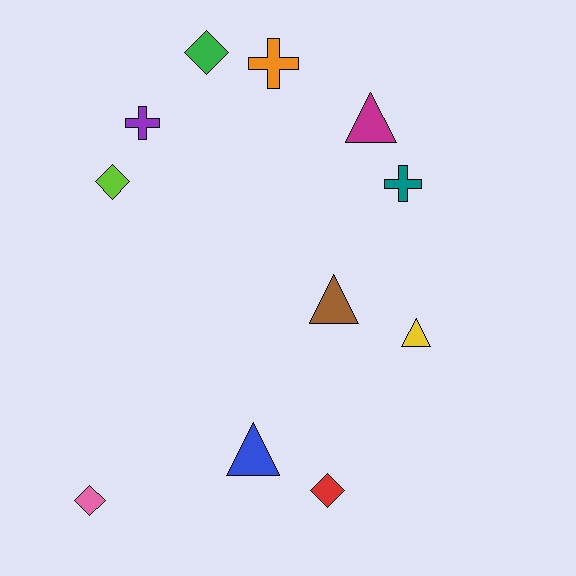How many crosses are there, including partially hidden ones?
There are 3 crosses.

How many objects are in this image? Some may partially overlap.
There are 11 objects.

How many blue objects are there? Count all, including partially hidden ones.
There is 1 blue object.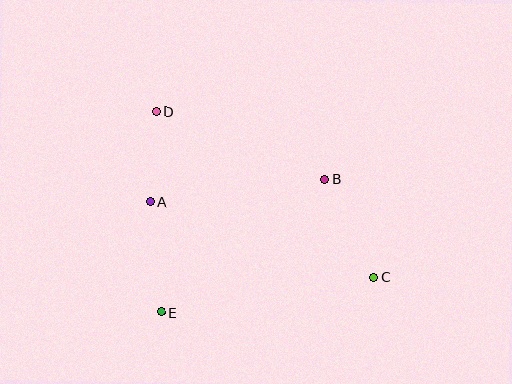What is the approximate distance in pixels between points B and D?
The distance between B and D is approximately 182 pixels.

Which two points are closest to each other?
Points A and D are closest to each other.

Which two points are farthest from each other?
Points C and D are farthest from each other.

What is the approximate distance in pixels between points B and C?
The distance between B and C is approximately 109 pixels.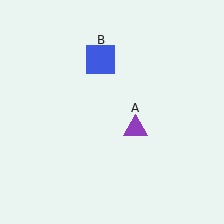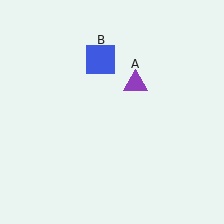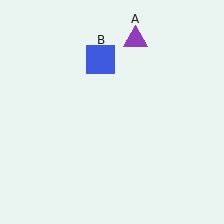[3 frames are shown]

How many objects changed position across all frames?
1 object changed position: purple triangle (object A).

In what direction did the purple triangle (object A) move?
The purple triangle (object A) moved up.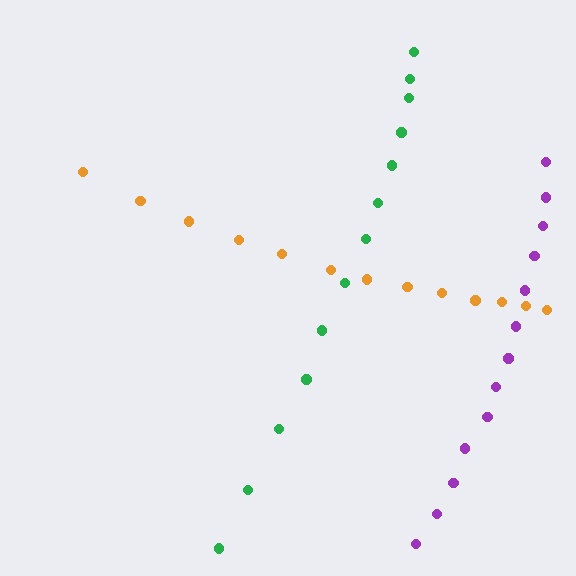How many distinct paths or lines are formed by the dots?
There are 3 distinct paths.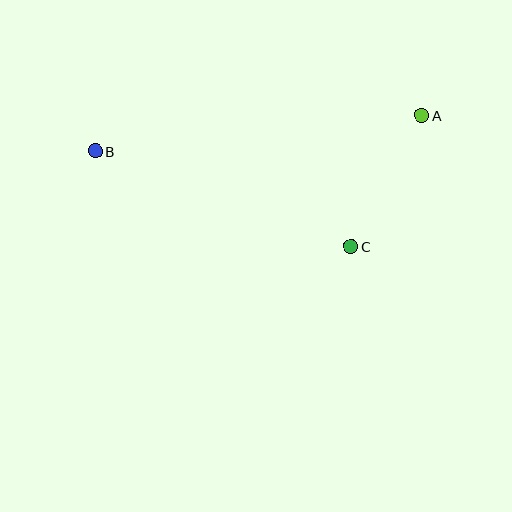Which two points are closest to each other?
Points A and C are closest to each other.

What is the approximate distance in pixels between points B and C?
The distance between B and C is approximately 273 pixels.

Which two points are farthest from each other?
Points A and B are farthest from each other.